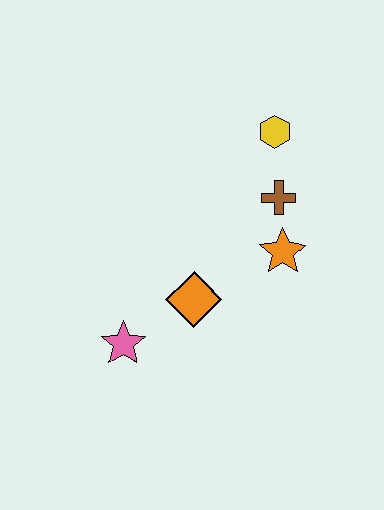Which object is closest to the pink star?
The orange diamond is closest to the pink star.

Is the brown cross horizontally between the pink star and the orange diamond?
No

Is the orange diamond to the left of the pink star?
No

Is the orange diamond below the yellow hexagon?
Yes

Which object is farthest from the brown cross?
The pink star is farthest from the brown cross.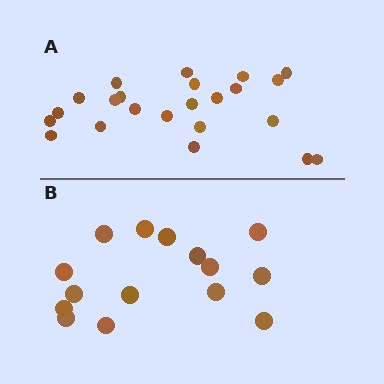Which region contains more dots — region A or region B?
Region A (the top region) has more dots.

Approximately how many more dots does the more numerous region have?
Region A has roughly 8 or so more dots than region B.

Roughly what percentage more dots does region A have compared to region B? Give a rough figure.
About 55% more.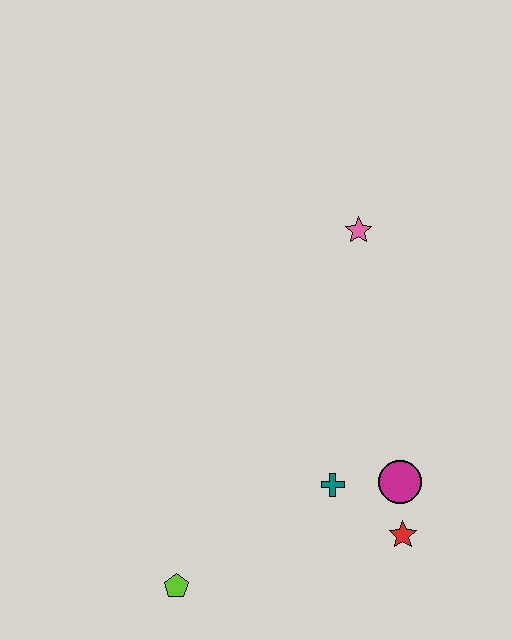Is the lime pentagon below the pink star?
Yes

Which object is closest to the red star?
The magenta circle is closest to the red star.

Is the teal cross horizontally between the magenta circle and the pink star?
No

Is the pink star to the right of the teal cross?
Yes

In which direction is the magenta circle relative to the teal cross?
The magenta circle is to the right of the teal cross.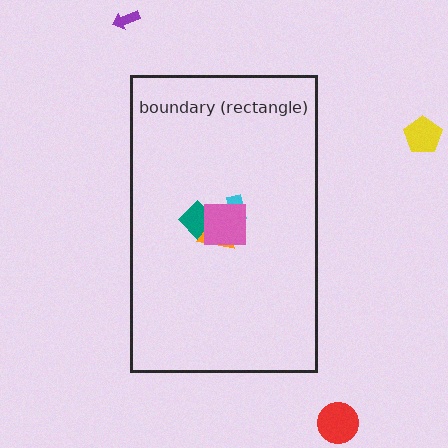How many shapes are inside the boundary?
4 inside, 3 outside.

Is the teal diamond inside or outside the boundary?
Inside.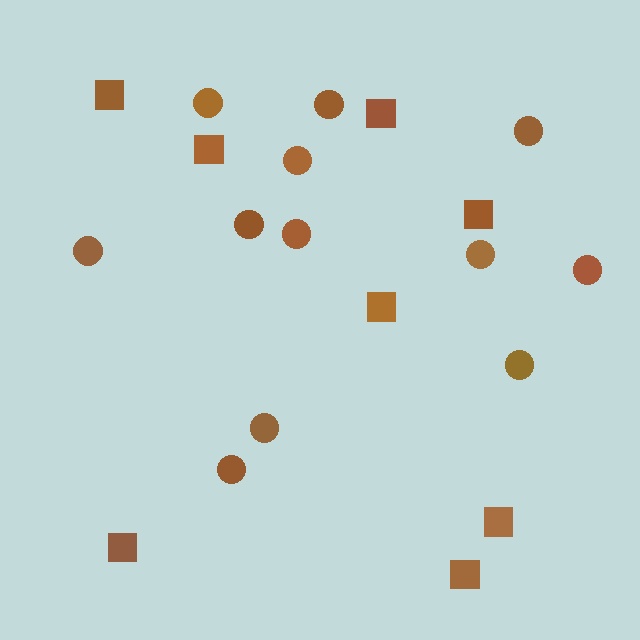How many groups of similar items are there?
There are 2 groups: one group of squares (8) and one group of circles (12).